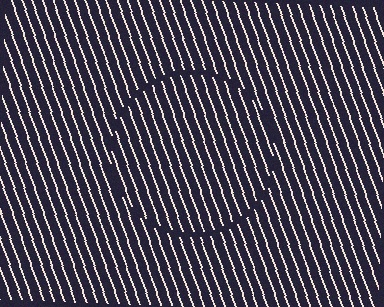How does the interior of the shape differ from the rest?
The interior of the shape contains the same grating, shifted by half a period — the contour is defined by the phase discontinuity where line-ends from the inner and outer gratings abut.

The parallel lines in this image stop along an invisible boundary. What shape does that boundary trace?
An illusory circle. The interior of the shape contains the same grating, shifted by half a period — the contour is defined by the phase discontinuity where line-ends from the inner and outer gratings abut.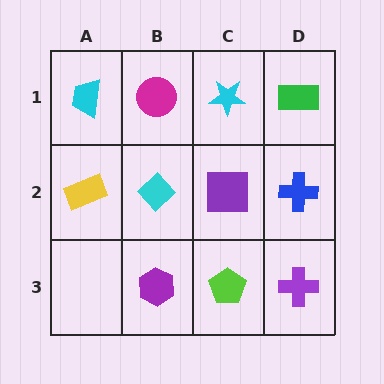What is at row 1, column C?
A cyan star.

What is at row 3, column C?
A lime pentagon.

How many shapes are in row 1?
4 shapes.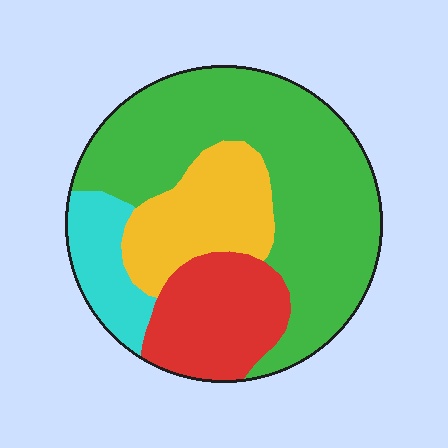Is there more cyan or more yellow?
Yellow.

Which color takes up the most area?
Green, at roughly 50%.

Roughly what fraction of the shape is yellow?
Yellow covers 18% of the shape.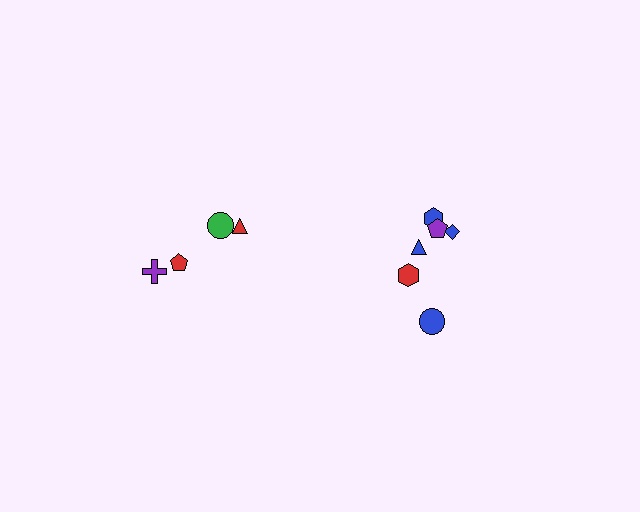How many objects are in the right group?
There are 6 objects.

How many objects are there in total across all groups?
There are 10 objects.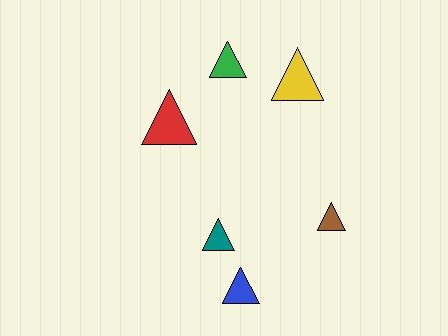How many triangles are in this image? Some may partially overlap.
There are 6 triangles.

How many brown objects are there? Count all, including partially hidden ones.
There is 1 brown object.